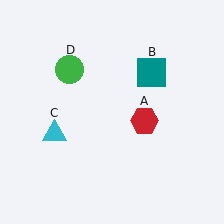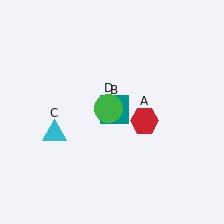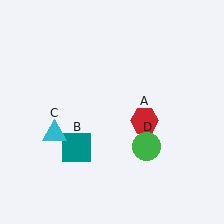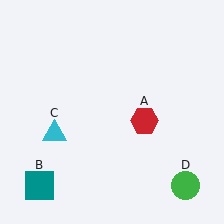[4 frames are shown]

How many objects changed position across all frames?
2 objects changed position: teal square (object B), green circle (object D).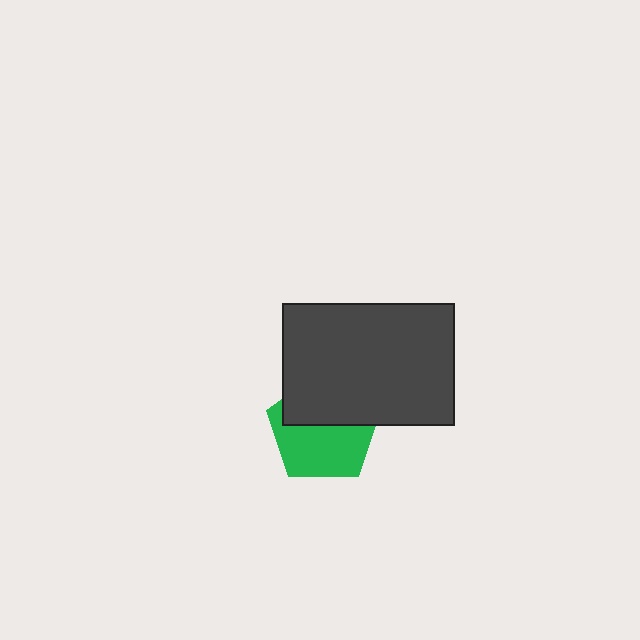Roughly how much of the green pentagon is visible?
About half of it is visible (roughly 56%).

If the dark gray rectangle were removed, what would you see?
You would see the complete green pentagon.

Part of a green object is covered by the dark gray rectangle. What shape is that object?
It is a pentagon.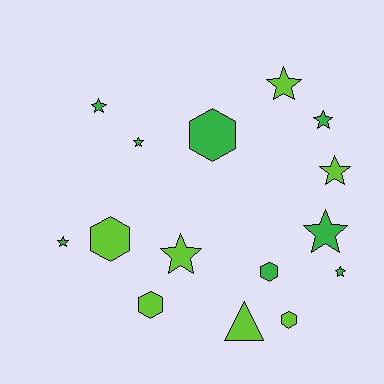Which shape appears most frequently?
Star, with 9 objects.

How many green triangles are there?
There are no green triangles.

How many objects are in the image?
There are 15 objects.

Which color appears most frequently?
Green, with 8 objects.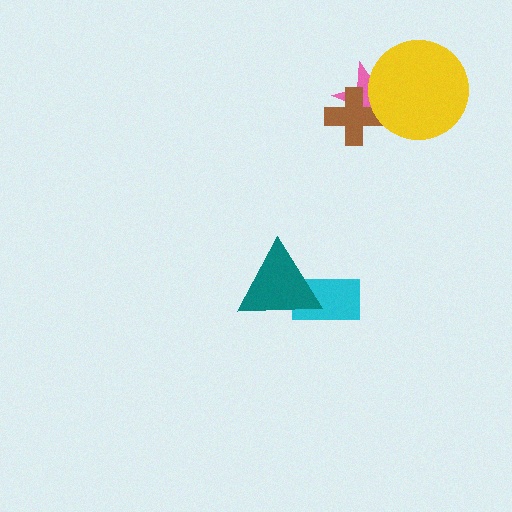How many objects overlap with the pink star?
2 objects overlap with the pink star.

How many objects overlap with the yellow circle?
2 objects overlap with the yellow circle.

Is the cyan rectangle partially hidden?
Yes, it is partially covered by another shape.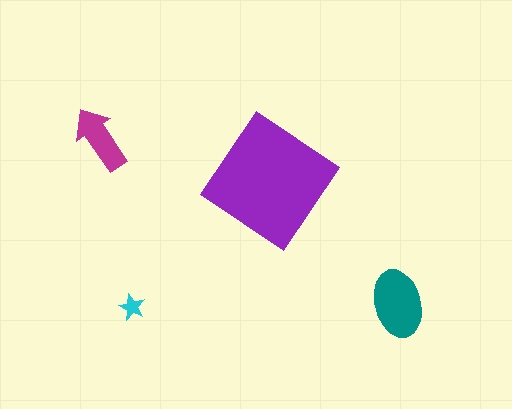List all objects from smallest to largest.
The cyan star, the magenta arrow, the teal ellipse, the purple diamond.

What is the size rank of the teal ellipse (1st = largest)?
2nd.